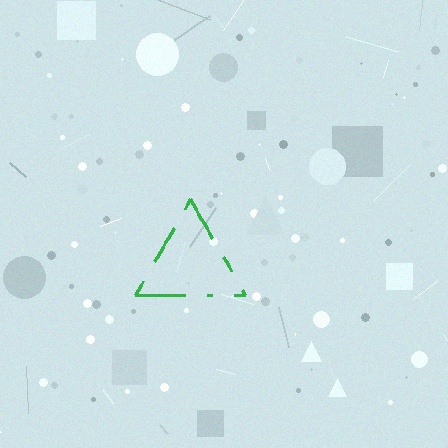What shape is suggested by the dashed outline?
The dashed outline suggests a triangle.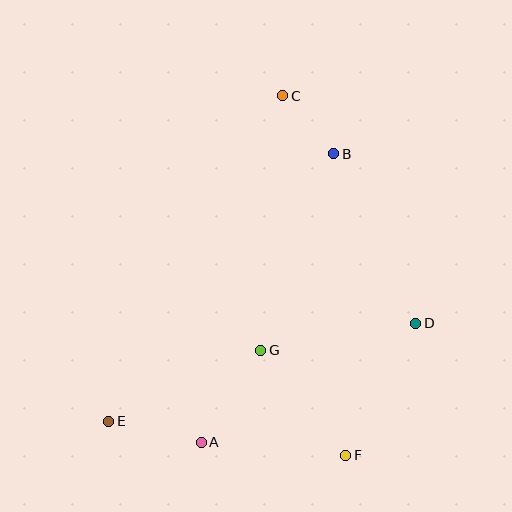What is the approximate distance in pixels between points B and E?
The distance between B and E is approximately 349 pixels.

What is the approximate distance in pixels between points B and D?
The distance between B and D is approximately 189 pixels.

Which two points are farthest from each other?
Points C and E are farthest from each other.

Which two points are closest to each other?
Points B and C are closest to each other.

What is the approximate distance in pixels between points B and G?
The distance between B and G is approximately 210 pixels.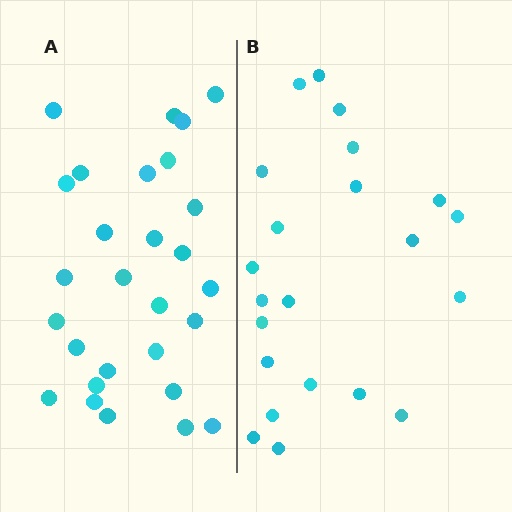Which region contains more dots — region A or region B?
Region A (the left region) has more dots.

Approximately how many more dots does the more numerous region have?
Region A has about 6 more dots than region B.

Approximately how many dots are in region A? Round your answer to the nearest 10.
About 30 dots. (The exact count is 28, which rounds to 30.)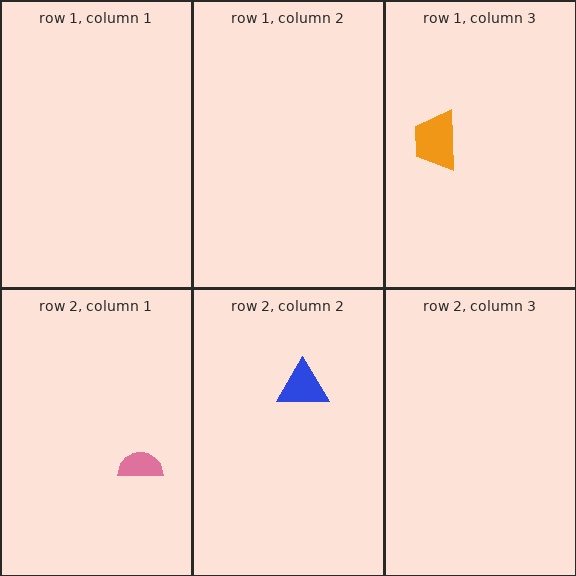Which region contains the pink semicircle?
The row 2, column 1 region.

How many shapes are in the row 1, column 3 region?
1.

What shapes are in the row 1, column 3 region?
The orange trapezoid.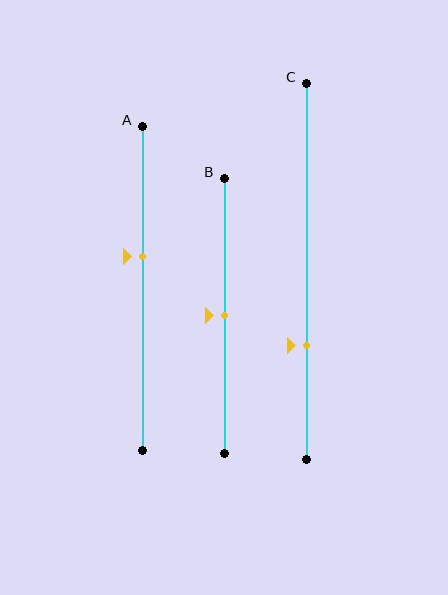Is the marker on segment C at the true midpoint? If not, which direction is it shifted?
No, the marker on segment C is shifted downward by about 19% of the segment length.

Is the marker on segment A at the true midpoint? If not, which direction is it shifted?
No, the marker on segment A is shifted upward by about 10% of the segment length.